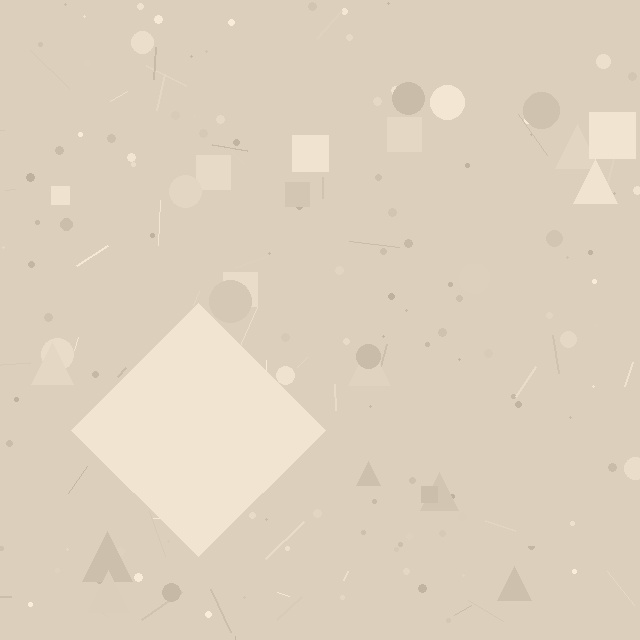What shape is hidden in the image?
A diamond is hidden in the image.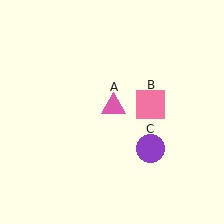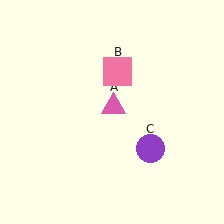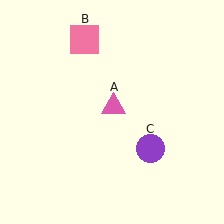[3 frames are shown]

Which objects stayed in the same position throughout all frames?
Pink triangle (object A) and purple circle (object C) remained stationary.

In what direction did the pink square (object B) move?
The pink square (object B) moved up and to the left.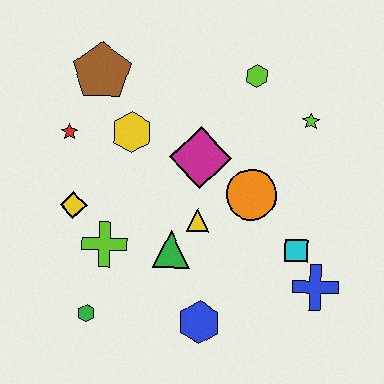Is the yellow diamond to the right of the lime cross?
No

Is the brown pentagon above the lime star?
Yes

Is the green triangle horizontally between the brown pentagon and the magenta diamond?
Yes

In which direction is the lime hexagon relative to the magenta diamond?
The lime hexagon is above the magenta diamond.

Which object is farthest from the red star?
The blue cross is farthest from the red star.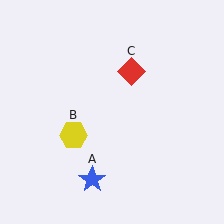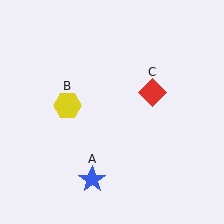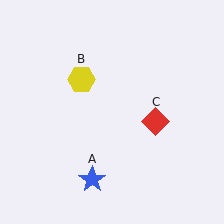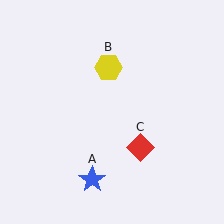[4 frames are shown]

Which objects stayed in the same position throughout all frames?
Blue star (object A) remained stationary.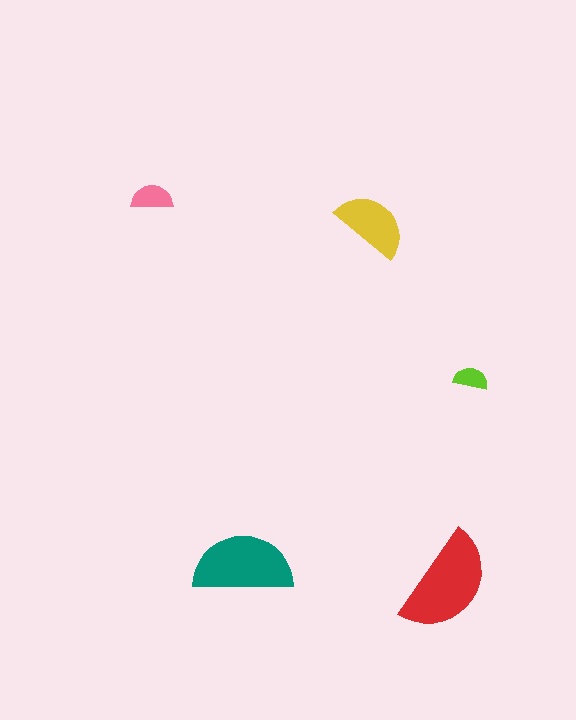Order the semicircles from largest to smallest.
the red one, the teal one, the yellow one, the pink one, the lime one.